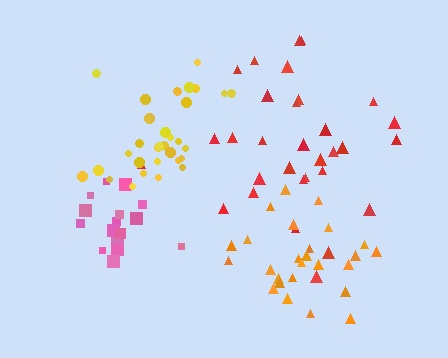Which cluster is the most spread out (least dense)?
Red.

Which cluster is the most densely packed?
Pink.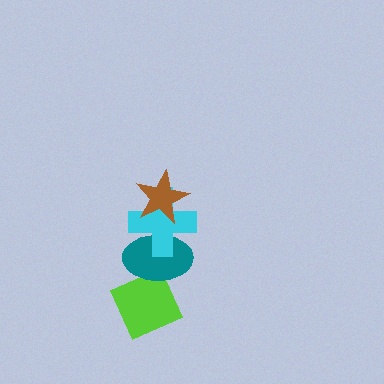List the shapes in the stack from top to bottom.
From top to bottom: the brown star, the cyan cross, the teal ellipse, the lime diamond.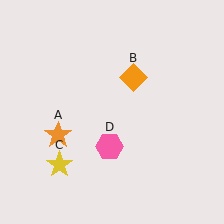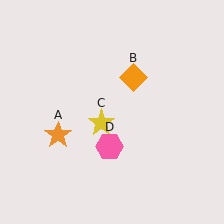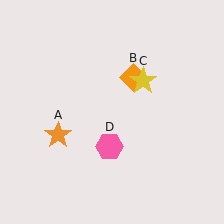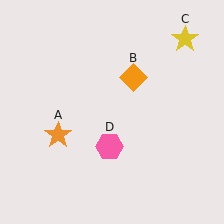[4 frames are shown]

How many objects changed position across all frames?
1 object changed position: yellow star (object C).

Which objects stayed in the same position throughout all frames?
Orange star (object A) and orange diamond (object B) and pink hexagon (object D) remained stationary.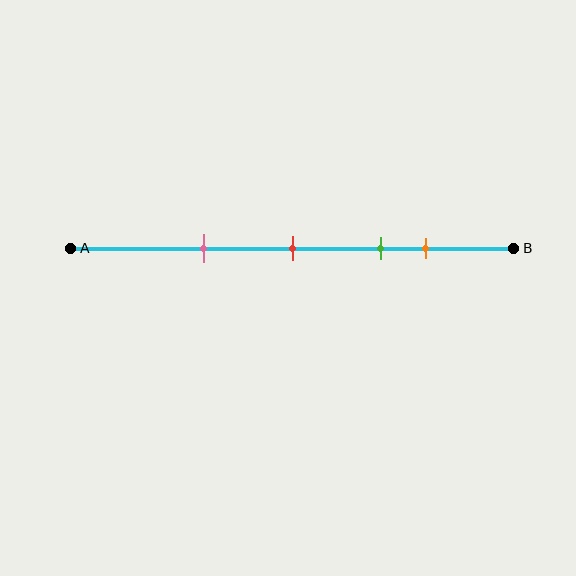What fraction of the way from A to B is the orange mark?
The orange mark is approximately 80% (0.8) of the way from A to B.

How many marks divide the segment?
There are 4 marks dividing the segment.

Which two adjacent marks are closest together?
The green and orange marks are the closest adjacent pair.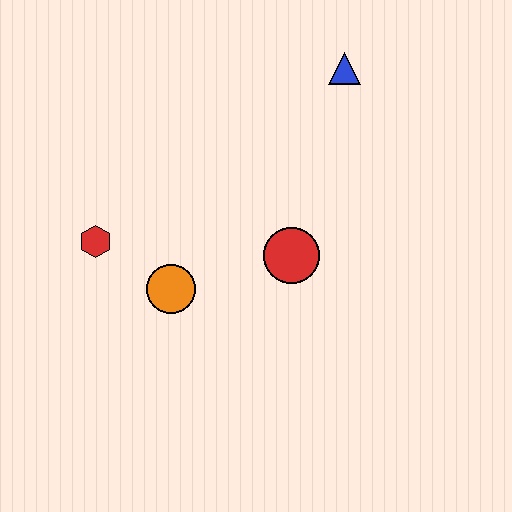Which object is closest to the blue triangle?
The red circle is closest to the blue triangle.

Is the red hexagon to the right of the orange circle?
No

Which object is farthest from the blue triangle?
The red hexagon is farthest from the blue triangle.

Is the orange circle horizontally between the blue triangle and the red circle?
No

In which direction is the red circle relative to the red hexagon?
The red circle is to the right of the red hexagon.